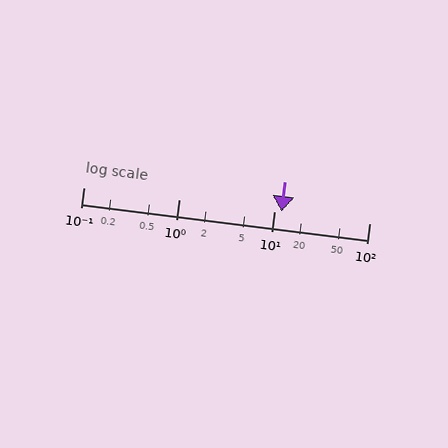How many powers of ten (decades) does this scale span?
The scale spans 3 decades, from 0.1 to 100.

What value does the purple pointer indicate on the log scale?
The pointer indicates approximately 12.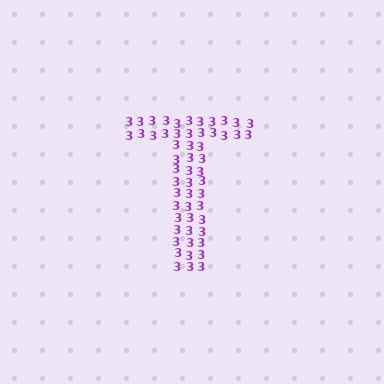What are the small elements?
The small elements are digit 3's.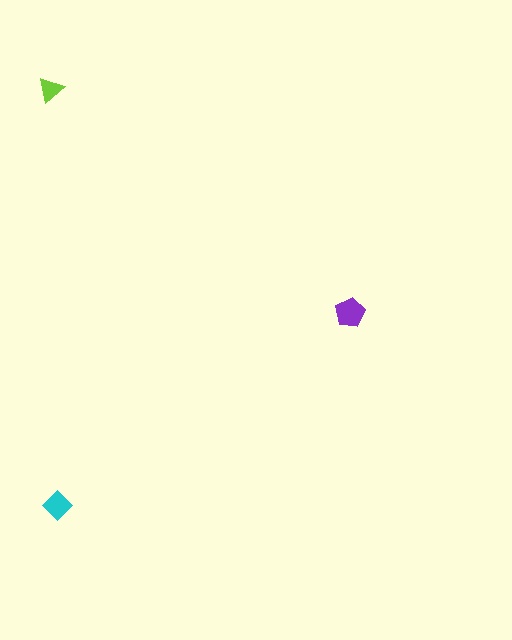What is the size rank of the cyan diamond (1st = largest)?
2nd.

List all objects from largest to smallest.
The purple pentagon, the cyan diamond, the lime triangle.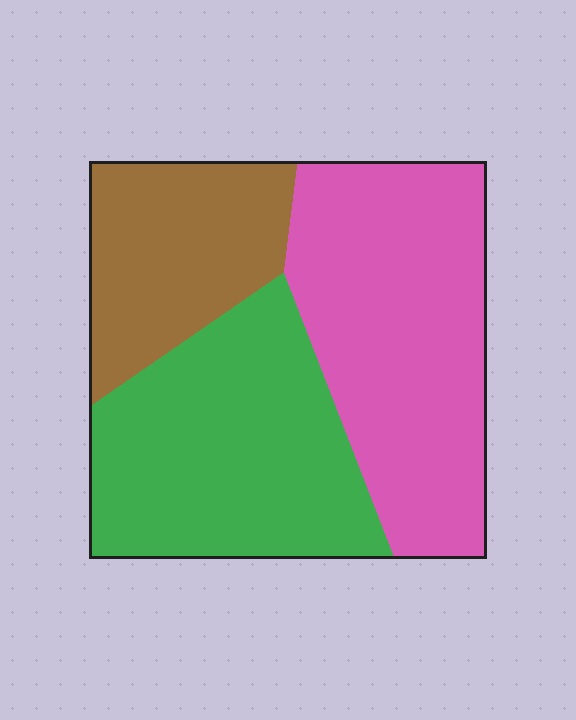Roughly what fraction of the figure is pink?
Pink covers 41% of the figure.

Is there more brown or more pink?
Pink.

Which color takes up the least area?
Brown, at roughly 20%.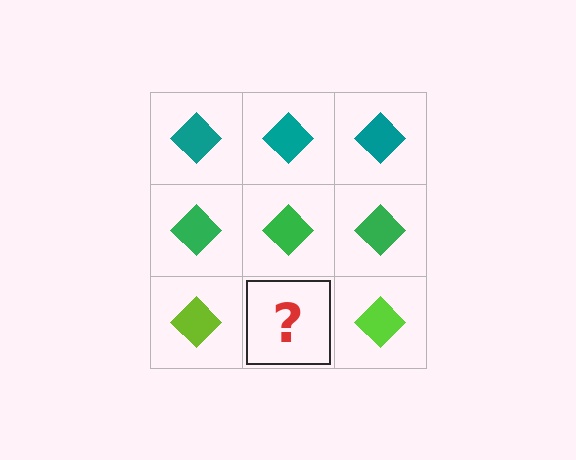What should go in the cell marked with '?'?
The missing cell should contain a lime diamond.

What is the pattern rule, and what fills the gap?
The rule is that each row has a consistent color. The gap should be filled with a lime diamond.